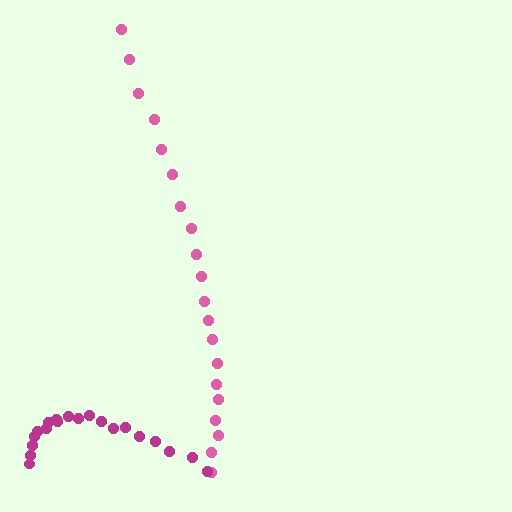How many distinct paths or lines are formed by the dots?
There are 2 distinct paths.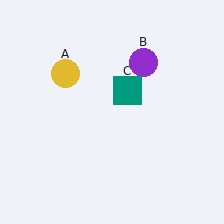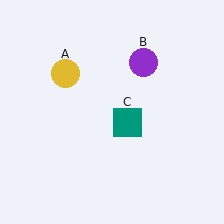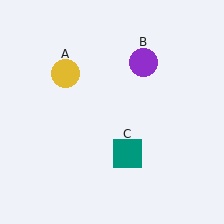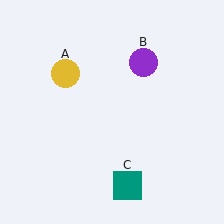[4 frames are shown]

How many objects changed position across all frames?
1 object changed position: teal square (object C).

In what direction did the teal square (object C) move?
The teal square (object C) moved down.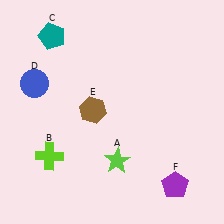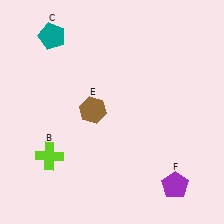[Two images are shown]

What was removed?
The blue circle (D), the lime star (A) were removed in Image 2.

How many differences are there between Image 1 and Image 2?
There are 2 differences between the two images.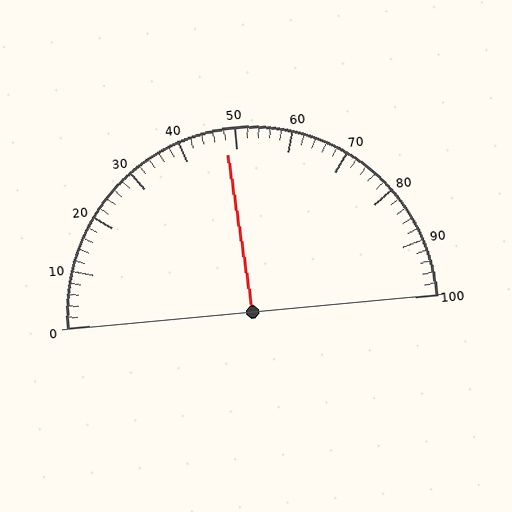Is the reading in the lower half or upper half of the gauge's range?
The reading is in the lower half of the range (0 to 100).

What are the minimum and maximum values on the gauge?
The gauge ranges from 0 to 100.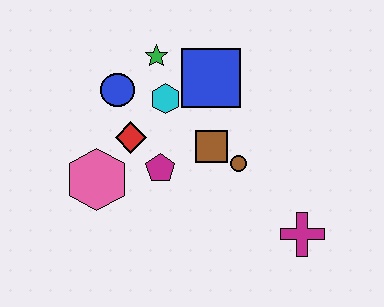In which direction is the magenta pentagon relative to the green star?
The magenta pentagon is below the green star.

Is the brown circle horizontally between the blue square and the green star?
No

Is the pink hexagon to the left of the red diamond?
Yes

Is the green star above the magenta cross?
Yes